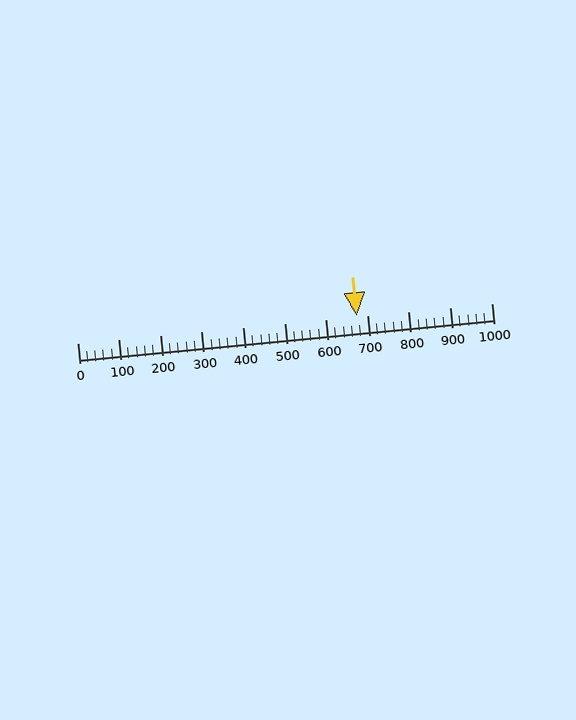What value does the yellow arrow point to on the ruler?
The yellow arrow points to approximately 674.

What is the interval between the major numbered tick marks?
The major tick marks are spaced 100 units apart.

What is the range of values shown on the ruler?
The ruler shows values from 0 to 1000.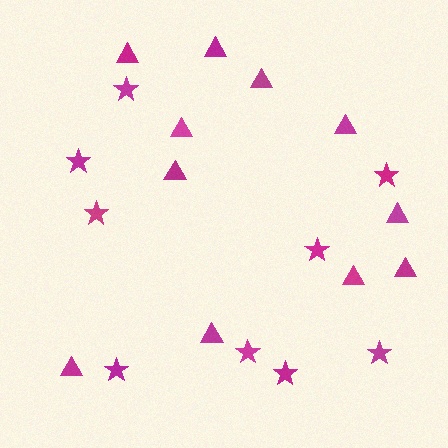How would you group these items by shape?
There are 2 groups: one group of stars (9) and one group of triangles (11).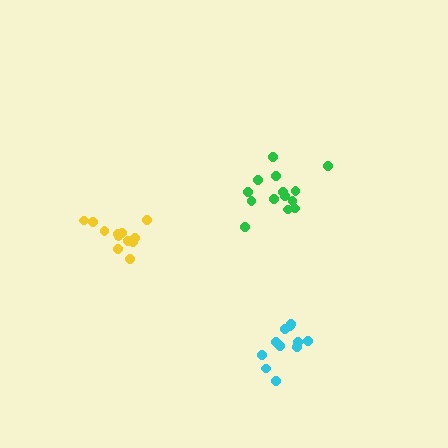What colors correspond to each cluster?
The clusters are colored: cyan, yellow, green.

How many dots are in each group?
Group 1: 11 dots, Group 2: 12 dots, Group 3: 14 dots (37 total).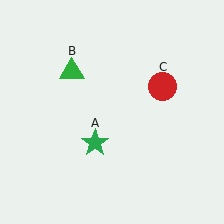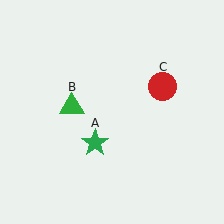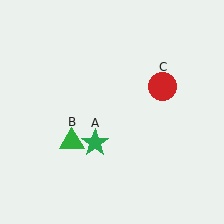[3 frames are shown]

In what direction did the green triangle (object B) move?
The green triangle (object B) moved down.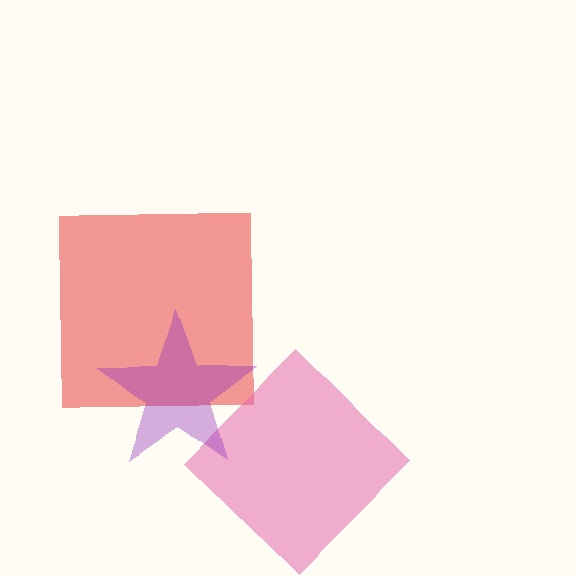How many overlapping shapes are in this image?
There are 3 overlapping shapes in the image.